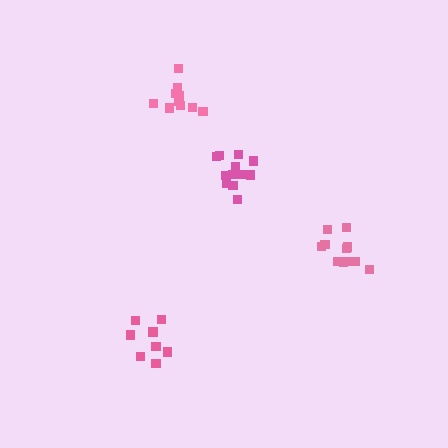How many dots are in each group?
Group 1: 10 dots, Group 2: 11 dots, Group 3: 8 dots, Group 4: 12 dots (41 total).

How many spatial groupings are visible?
There are 4 spatial groupings.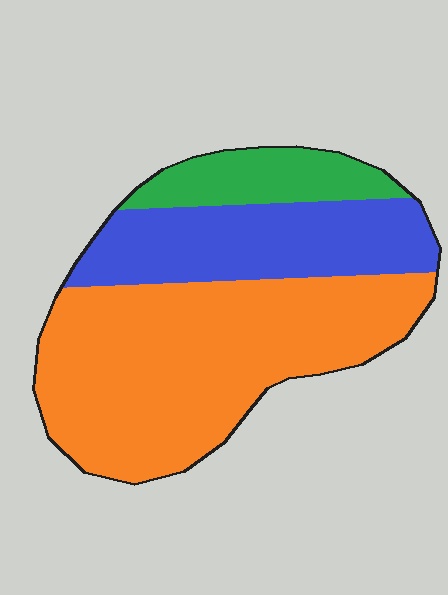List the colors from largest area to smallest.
From largest to smallest: orange, blue, green.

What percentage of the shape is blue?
Blue takes up about one quarter (1/4) of the shape.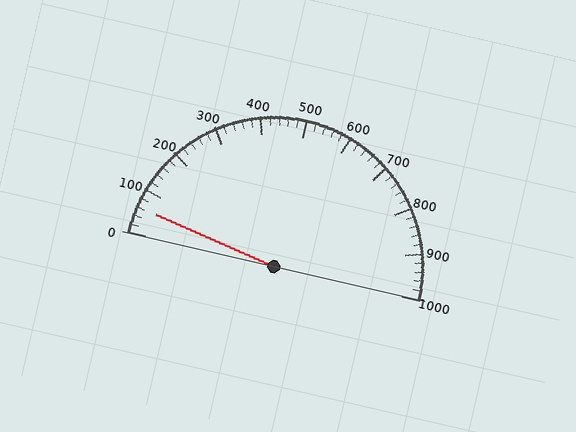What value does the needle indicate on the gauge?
The needle indicates approximately 60.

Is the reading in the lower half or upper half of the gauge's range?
The reading is in the lower half of the range (0 to 1000).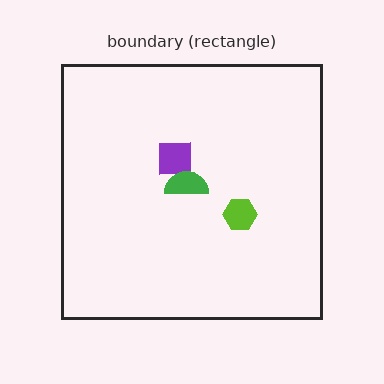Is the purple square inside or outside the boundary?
Inside.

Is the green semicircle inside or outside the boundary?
Inside.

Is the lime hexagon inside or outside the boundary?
Inside.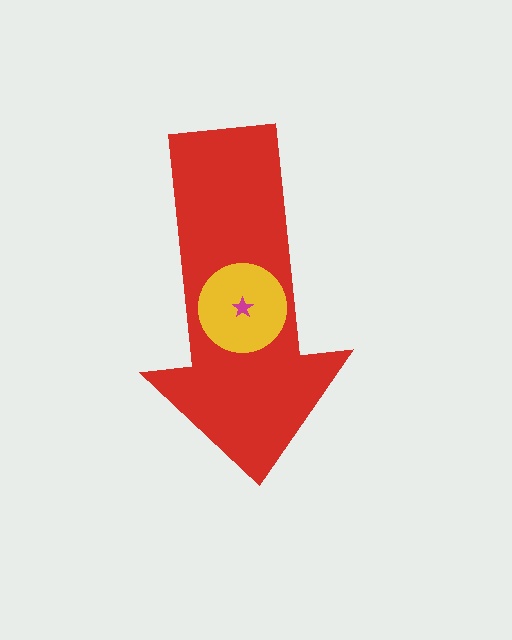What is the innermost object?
The magenta star.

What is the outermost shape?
The red arrow.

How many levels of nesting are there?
3.